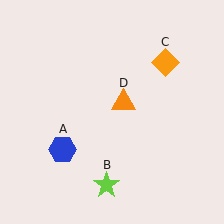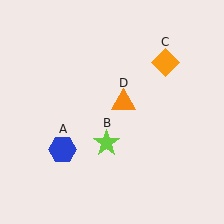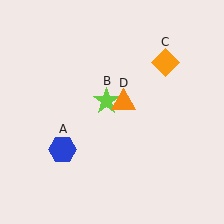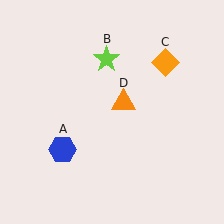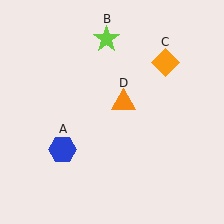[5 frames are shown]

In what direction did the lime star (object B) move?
The lime star (object B) moved up.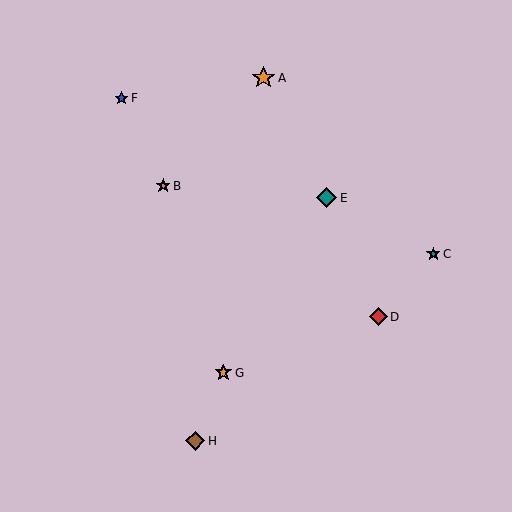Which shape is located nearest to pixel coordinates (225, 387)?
The orange star (labeled G) at (223, 373) is nearest to that location.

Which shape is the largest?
The orange star (labeled A) is the largest.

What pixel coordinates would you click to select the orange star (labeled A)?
Click at (264, 78) to select the orange star A.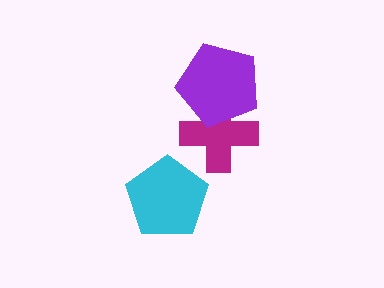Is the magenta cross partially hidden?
Yes, it is partially covered by another shape.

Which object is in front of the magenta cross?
The purple pentagon is in front of the magenta cross.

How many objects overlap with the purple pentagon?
1 object overlaps with the purple pentagon.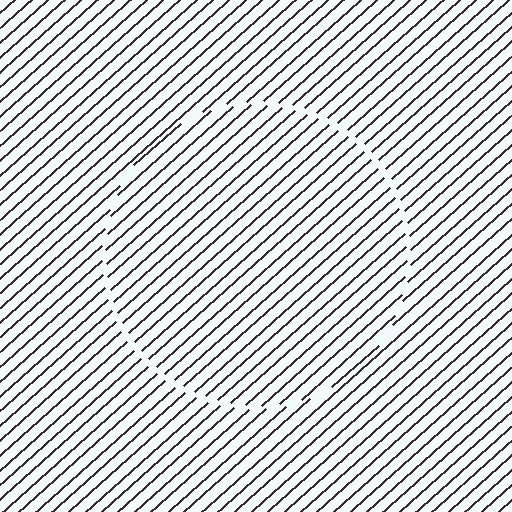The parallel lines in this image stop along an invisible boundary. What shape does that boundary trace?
An illusory circle. The interior of the shape contains the same grating, shifted by half a period — the contour is defined by the phase discontinuity where line-ends from the inner and outer gratings abut.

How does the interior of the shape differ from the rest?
The interior of the shape contains the same grating, shifted by half a period — the contour is defined by the phase discontinuity where line-ends from the inner and outer gratings abut.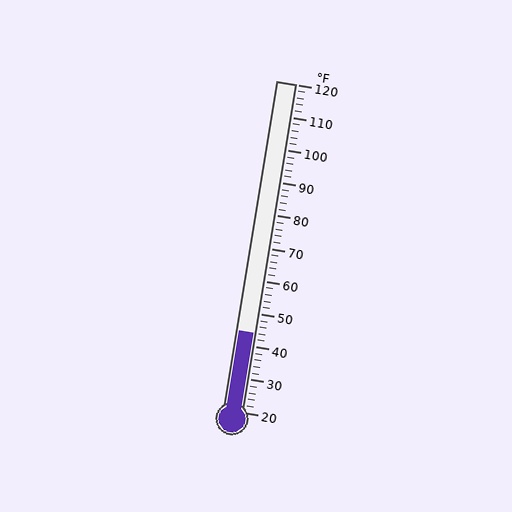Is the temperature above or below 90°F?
The temperature is below 90°F.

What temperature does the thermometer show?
The thermometer shows approximately 44°F.